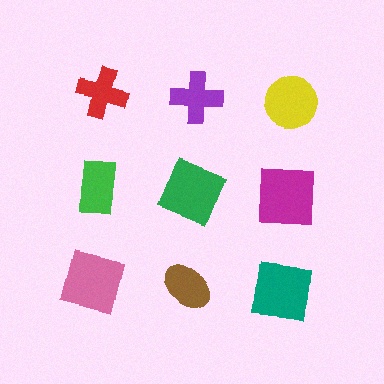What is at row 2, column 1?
A green rectangle.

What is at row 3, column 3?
A teal square.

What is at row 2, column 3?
A magenta square.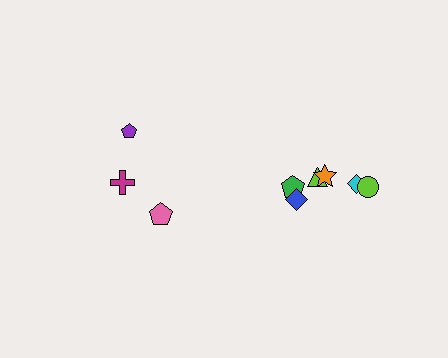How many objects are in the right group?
There are 6 objects.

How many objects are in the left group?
There are 3 objects.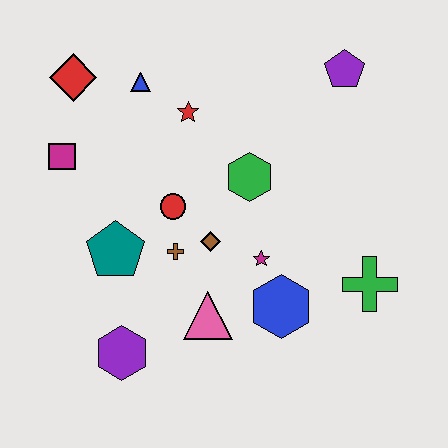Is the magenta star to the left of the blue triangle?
No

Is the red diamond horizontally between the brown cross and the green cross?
No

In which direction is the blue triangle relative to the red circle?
The blue triangle is above the red circle.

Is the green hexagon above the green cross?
Yes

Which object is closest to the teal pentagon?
The brown cross is closest to the teal pentagon.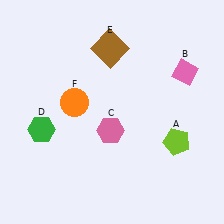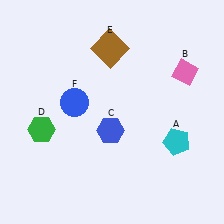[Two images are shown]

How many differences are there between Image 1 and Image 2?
There are 3 differences between the two images.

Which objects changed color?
A changed from lime to cyan. C changed from pink to blue. F changed from orange to blue.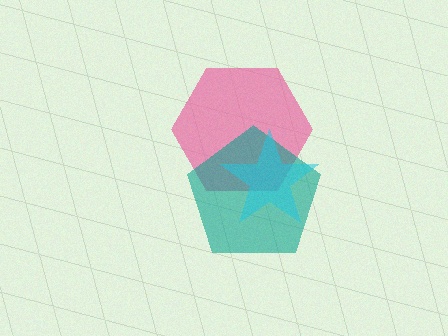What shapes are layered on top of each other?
The layered shapes are: a pink hexagon, a teal pentagon, a cyan star.